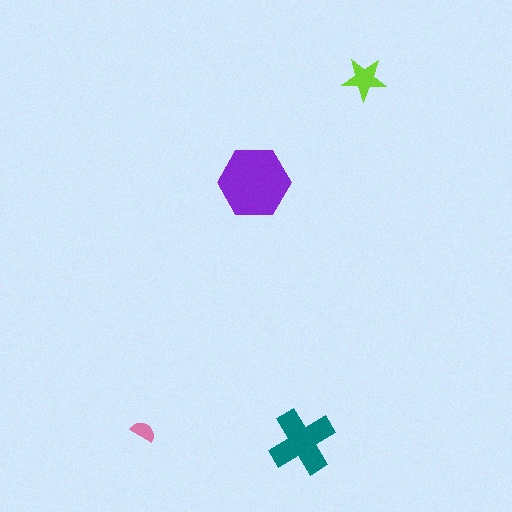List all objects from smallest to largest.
The pink semicircle, the lime star, the teal cross, the purple hexagon.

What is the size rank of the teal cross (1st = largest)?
2nd.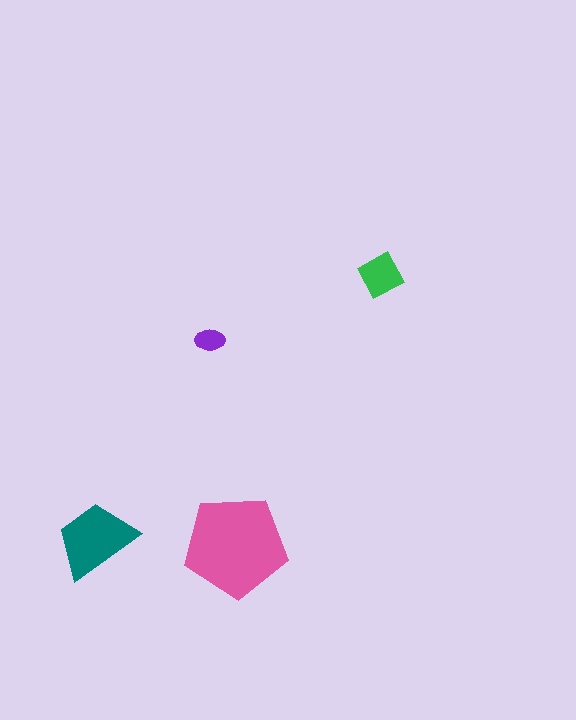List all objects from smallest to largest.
The purple ellipse, the green square, the teal trapezoid, the pink pentagon.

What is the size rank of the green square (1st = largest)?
3rd.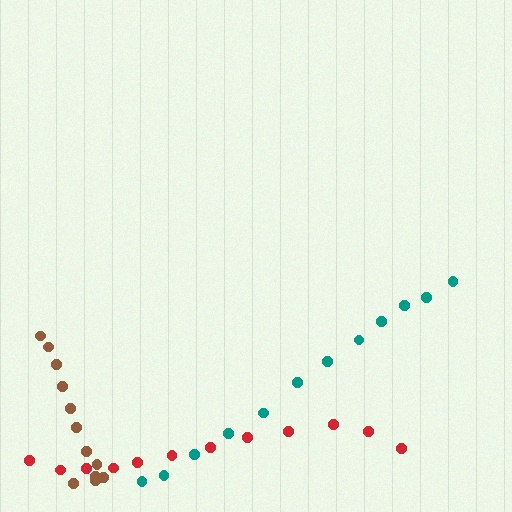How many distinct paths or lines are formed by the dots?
There are 3 distinct paths.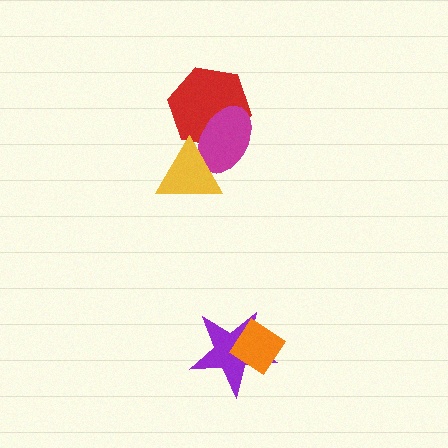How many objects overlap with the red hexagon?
2 objects overlap with the red hexagon.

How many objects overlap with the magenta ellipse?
2 objects overlap with the magenta ellipse.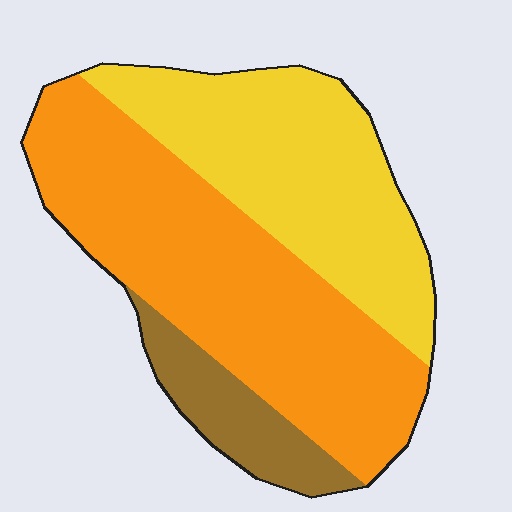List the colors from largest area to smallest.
From largest to smallest: orange, yellow, brown.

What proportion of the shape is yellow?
Yellow covers roughly 35% of the shape.